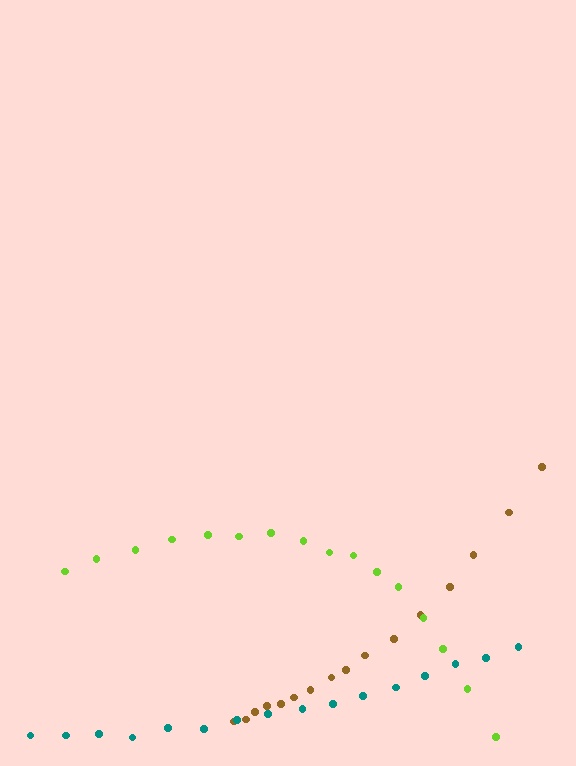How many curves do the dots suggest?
There are 3 distinct paths.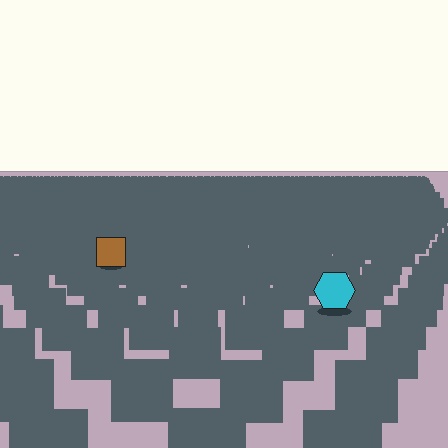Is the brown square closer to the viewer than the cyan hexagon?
No. The cyan hexagon is closer — you can tell from the texture gradient: the ground texture is coarser near it.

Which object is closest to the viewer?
The cyan hexagon is closest. The texture marks near it are larger and more spread out.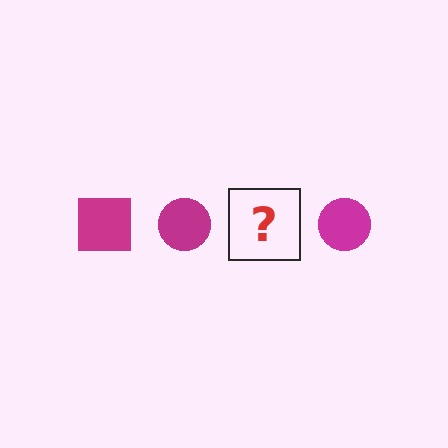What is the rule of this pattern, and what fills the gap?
The rule is that the pattern cycles through square, circle shapes in magenta. The gap should be filled with a magenta square.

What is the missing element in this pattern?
The missing element is a magenta square.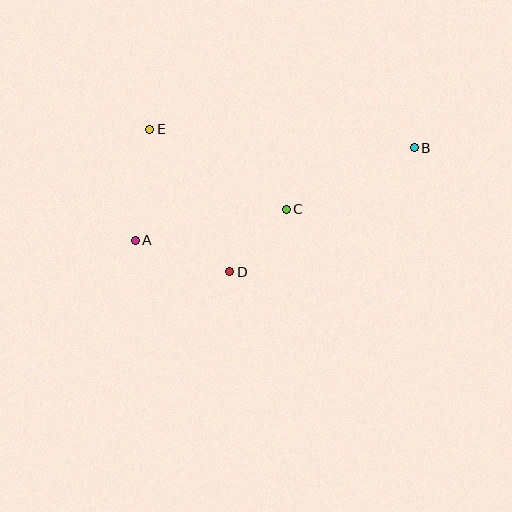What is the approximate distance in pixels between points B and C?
The distance between B and C is approximately 142 pixels.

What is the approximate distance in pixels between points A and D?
The distance between A and D is approximately 100 pixels.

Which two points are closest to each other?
Points C and D are closest to each other.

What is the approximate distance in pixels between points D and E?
The distance between D and E is approximately 163 pixels.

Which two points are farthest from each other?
Points A and B are farthest from each other.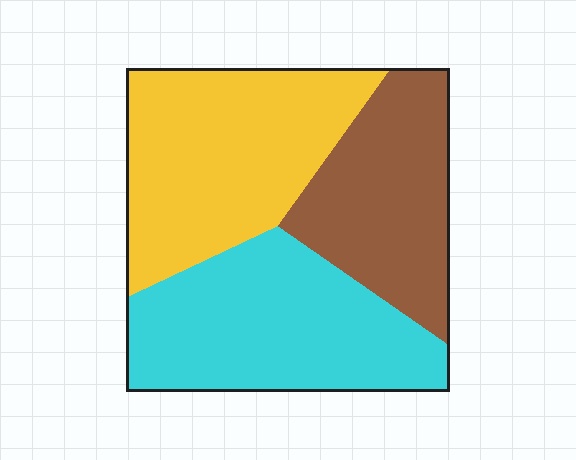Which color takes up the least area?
Brown, at roughly 25%.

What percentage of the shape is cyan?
Cyan covers around 35% of the shape.